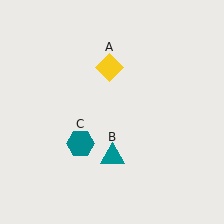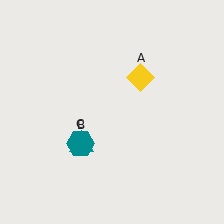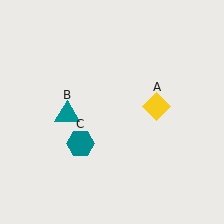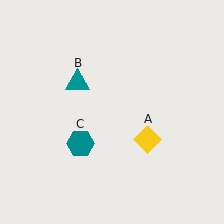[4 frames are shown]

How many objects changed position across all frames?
2 objects changed position: yellow diamond (object A), teal triangle (object B).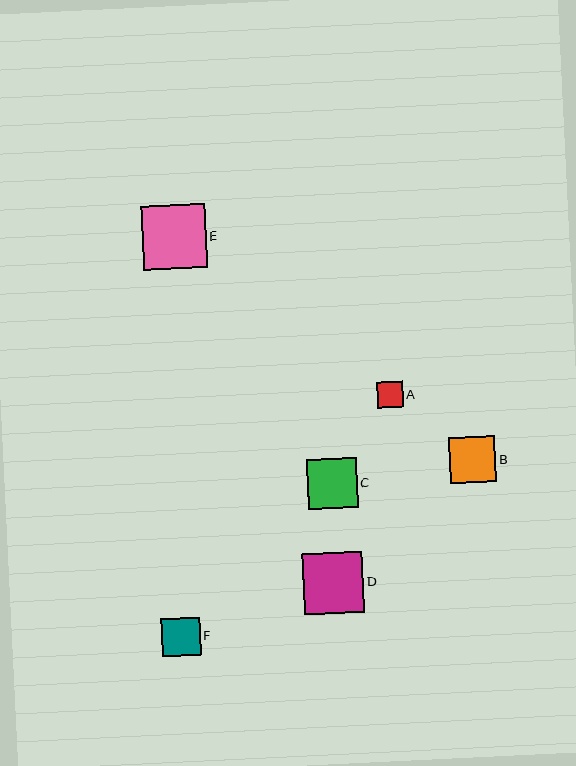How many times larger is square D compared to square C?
Square D is approximately 1.2 times the size of square C.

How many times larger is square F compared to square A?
Square F is approximately 1.5 times the size of square A.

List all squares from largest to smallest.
From largest to smallest: E, D, C, B, F, A.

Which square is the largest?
Square E is the largest with a size of approximately 64 pixels.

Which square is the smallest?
Square A is the smallest with a size of approximately 25 pixels.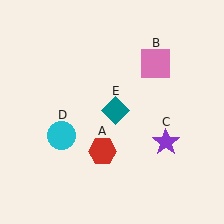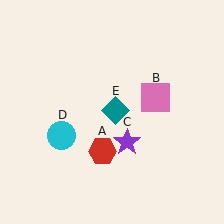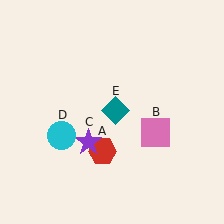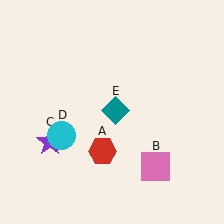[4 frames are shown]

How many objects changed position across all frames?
2 objects changed position: pink square (object B), purple star (object C).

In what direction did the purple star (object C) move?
The purple star (object C) moved left.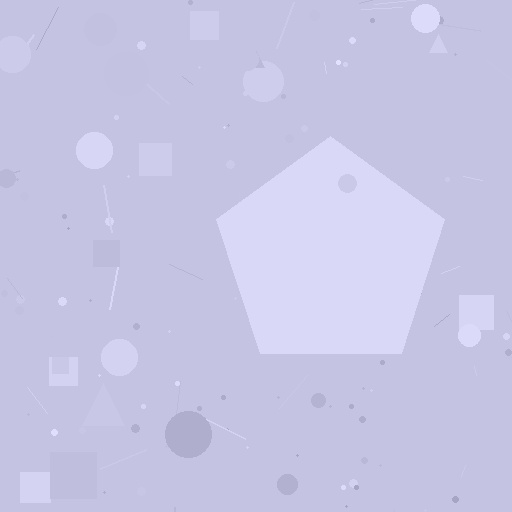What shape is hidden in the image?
A pentagon is hidden in the image.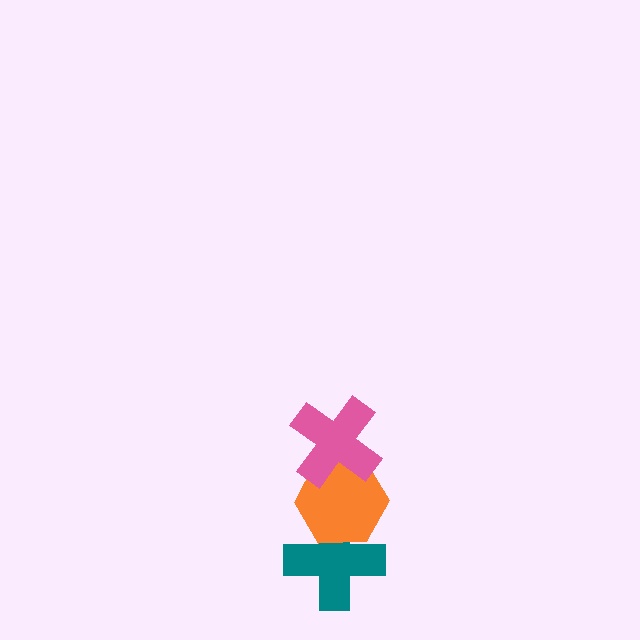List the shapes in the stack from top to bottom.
From top to bottom: the pink cross, the orange hexagon, the teal cross.